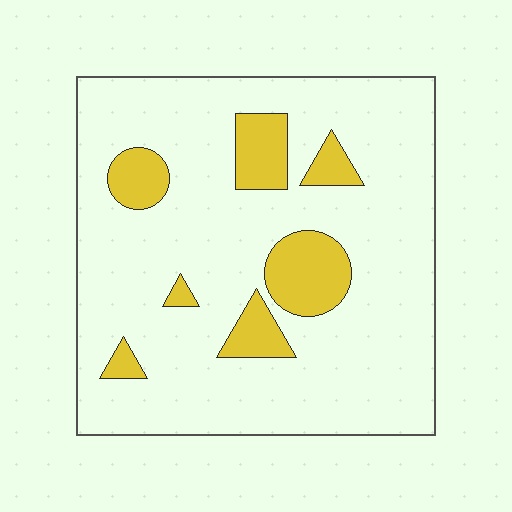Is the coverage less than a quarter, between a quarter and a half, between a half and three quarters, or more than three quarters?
Less than a quarter.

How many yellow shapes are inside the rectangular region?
7.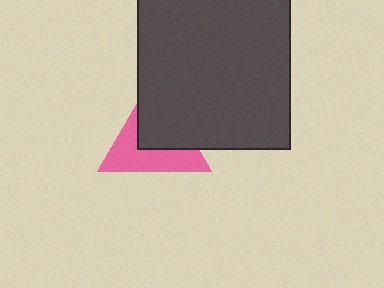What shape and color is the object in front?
The object in front is a dark gray rectangle.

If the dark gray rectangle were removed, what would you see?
You would see the complete pink triangle.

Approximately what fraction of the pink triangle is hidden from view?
Roughly 49% of the pink triangle is hidden behind the dark gray rectangle.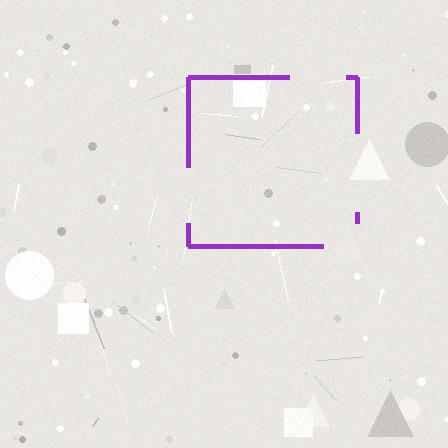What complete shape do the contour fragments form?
The contour fragments form a square.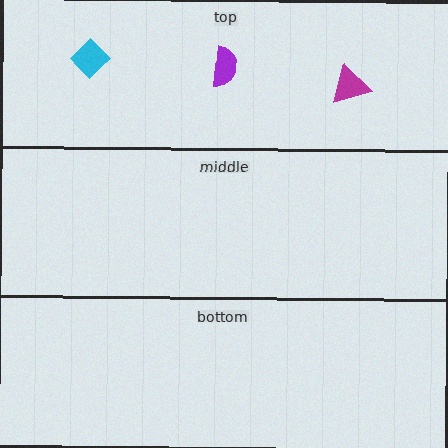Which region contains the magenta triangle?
The top region.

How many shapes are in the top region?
3.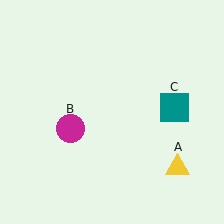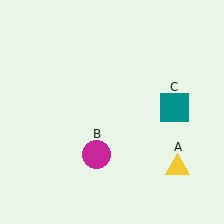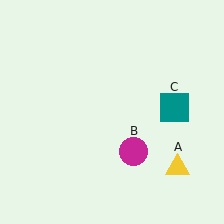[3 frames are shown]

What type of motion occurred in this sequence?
The magenta circle (object B) rotated counterclockwise around the center of the scene.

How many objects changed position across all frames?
1 object changed position: magenta circle (object B).